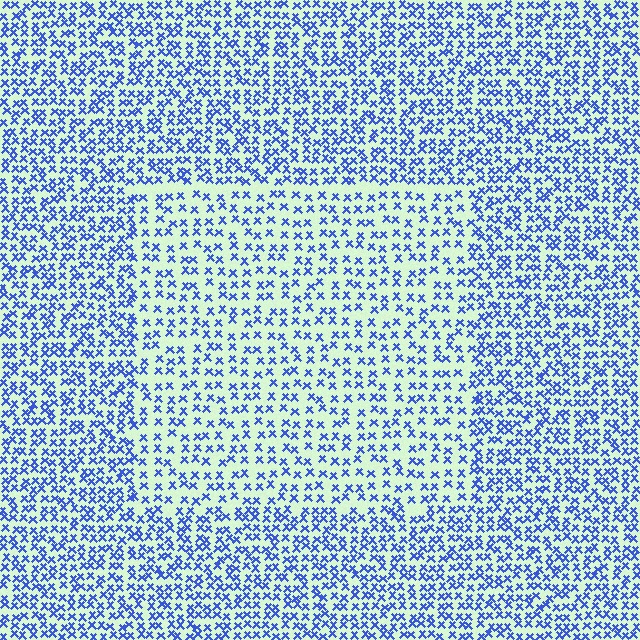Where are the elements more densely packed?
The elements are more densely packed outside the rectangle boundary.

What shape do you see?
I see a rectangle.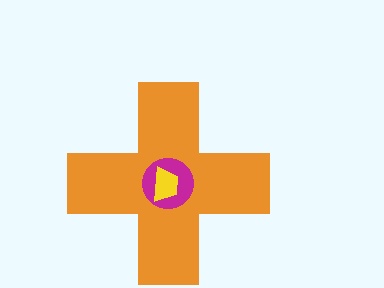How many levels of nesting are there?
3.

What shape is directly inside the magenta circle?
The yellow trapezoid.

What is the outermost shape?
The orange cross.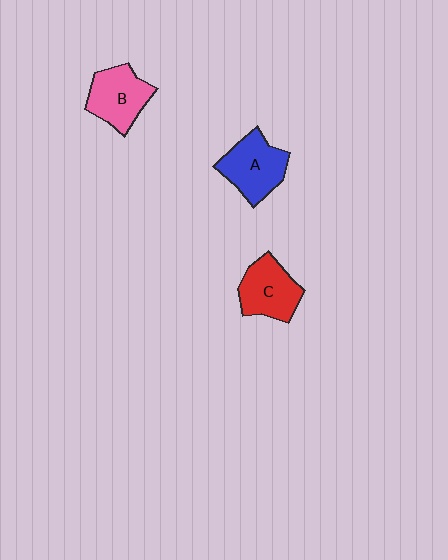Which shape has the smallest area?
Shape C (red).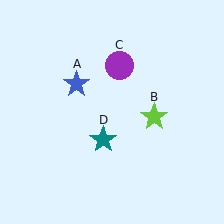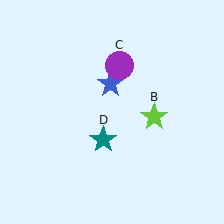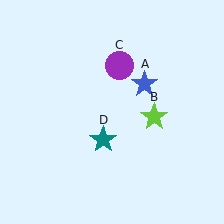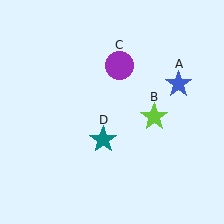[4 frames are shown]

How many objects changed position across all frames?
1 object changed position: blue star (object A).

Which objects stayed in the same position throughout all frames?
Lime star (object B) and purple circle (object C) and teal star (object D) remained stationary.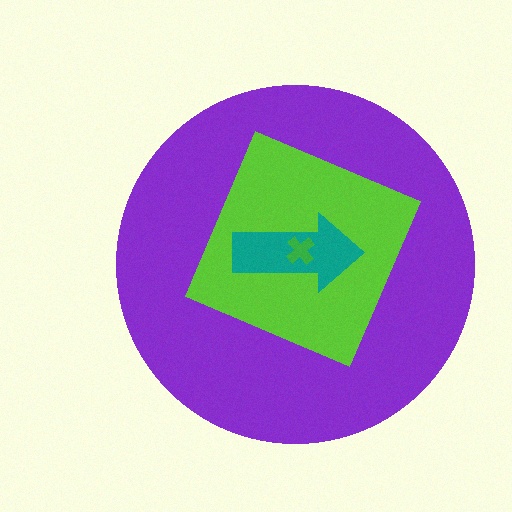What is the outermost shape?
The purple circle.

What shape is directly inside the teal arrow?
The green cross.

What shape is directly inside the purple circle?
The lime diamond.